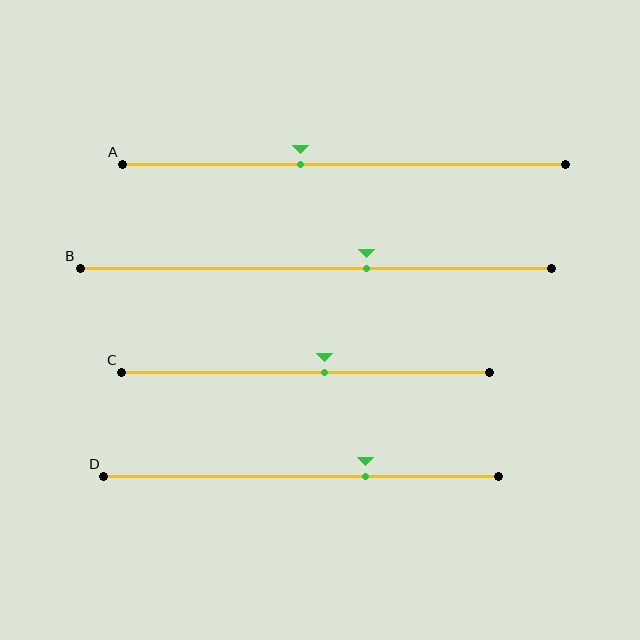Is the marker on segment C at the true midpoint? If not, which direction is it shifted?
No, the marker on segment C is shifted to the right by about 5% of the segment length.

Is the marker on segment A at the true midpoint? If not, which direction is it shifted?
No, the marker on segment A is shifted to the left by about 10% of the segment length.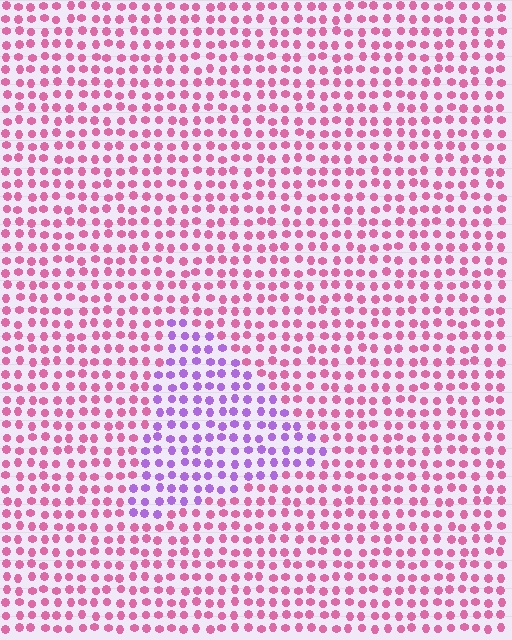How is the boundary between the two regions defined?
The boundary is defined purely by a slight shift in hue (about 53 degrees). Spacing, size, and orientation are identical on both sides.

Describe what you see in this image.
The image is filled with small pink elements in a uniform arrangement. A triangle-shaped region is visible where the elements are tinted to a slightly different hue, forming a subtle color boundary.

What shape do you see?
I see a triangle.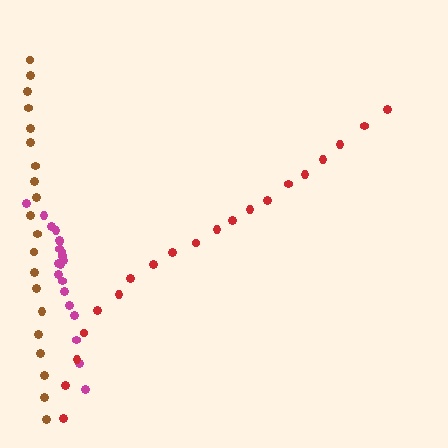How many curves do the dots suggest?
There are 3 distinct paths.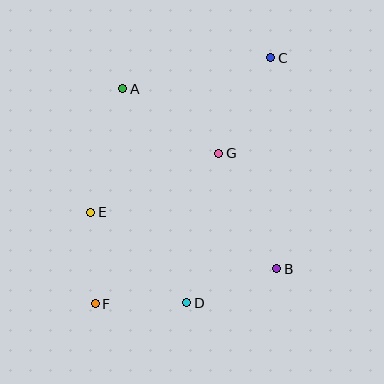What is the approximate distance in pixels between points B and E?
The distance between B and E is approximately 194 pixels.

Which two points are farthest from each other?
Points C and F are farthest from each other.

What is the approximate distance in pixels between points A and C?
The distance between A and C is approximately 151 pixels.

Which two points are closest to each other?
Points E and F are closest to each other.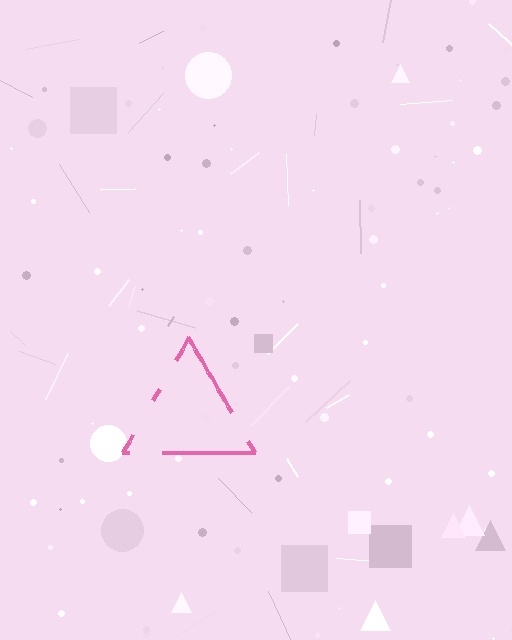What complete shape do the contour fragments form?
The contour fragments form a triangle.